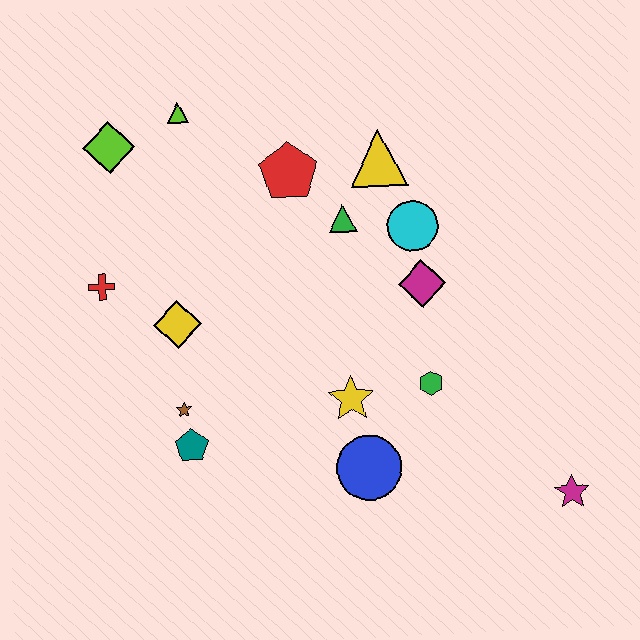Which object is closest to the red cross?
The yellow diamond is closest to the red cross.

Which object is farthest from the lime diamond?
The magenta star is farthest from the lime diamond.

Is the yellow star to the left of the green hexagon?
Yes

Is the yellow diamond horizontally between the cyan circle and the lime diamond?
Yes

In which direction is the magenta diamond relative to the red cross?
The magenta diamond is to the right of the red cross.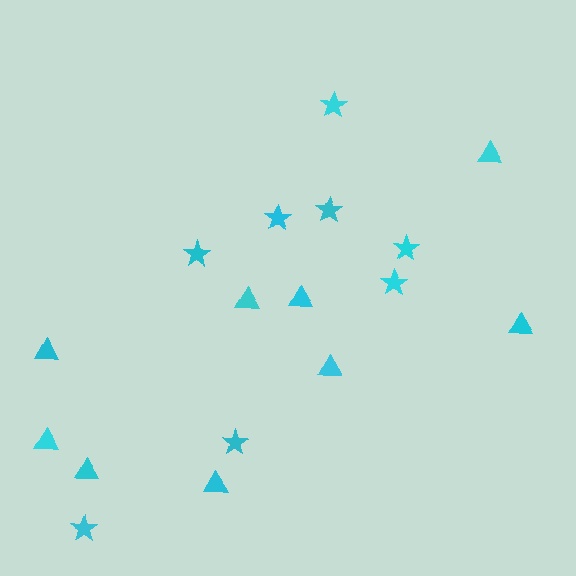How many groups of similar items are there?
There are 2 groups: one group of stars (8) and one group of triangles (9).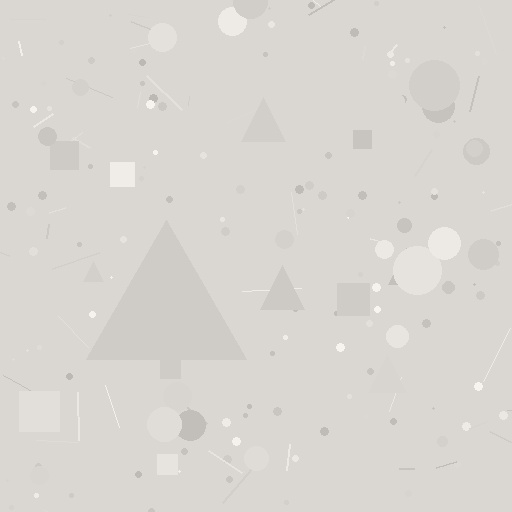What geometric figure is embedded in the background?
A triangle is embedded in the background.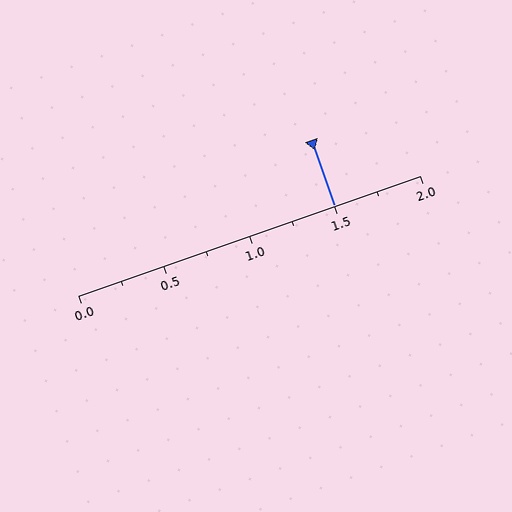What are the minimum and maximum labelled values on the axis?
The axis runs from 0.0 to 2.0.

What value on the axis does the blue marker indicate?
The marker indicates approximately 1.5.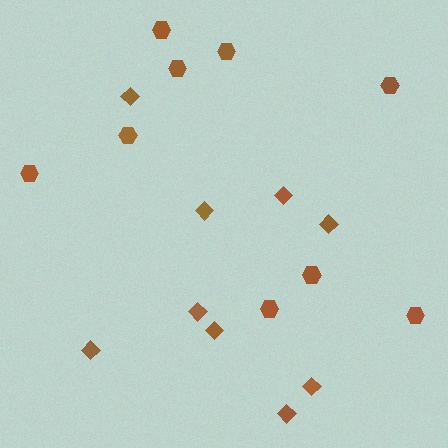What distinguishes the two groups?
There are 2 groups: one group of diamonds (9) and one group of hexagons (9).